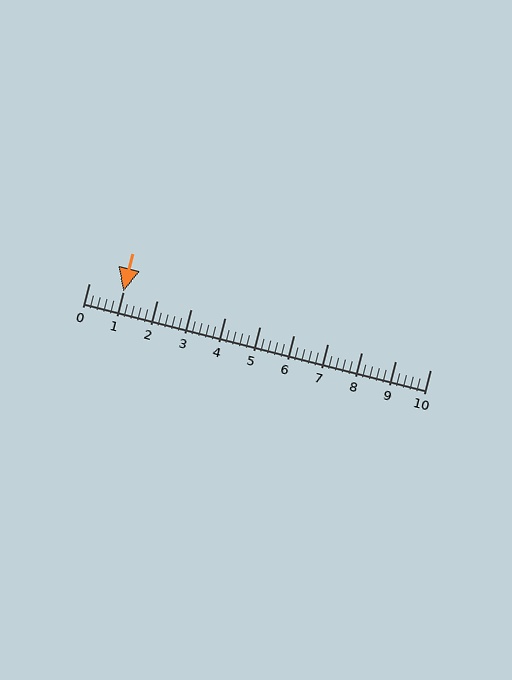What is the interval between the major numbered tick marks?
The major tick marks are spaced 1 units apart.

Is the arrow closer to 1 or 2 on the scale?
The arrow is closer to 1.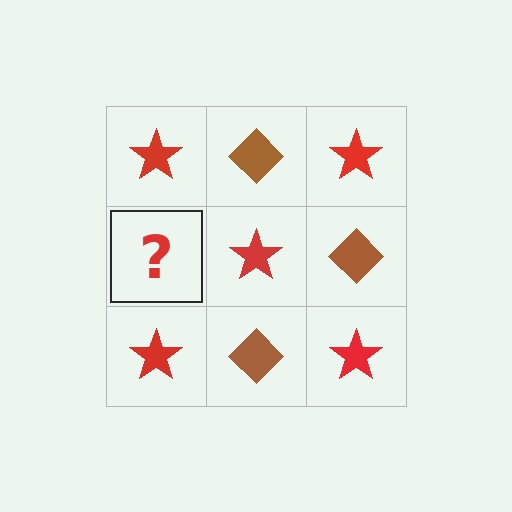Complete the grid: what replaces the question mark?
The question mark should be replaced with a brown diamond.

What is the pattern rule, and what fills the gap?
The rule is that it alternates red star and brown diamond in a checkerboard pattern. The gap should be filled with a brown diamond.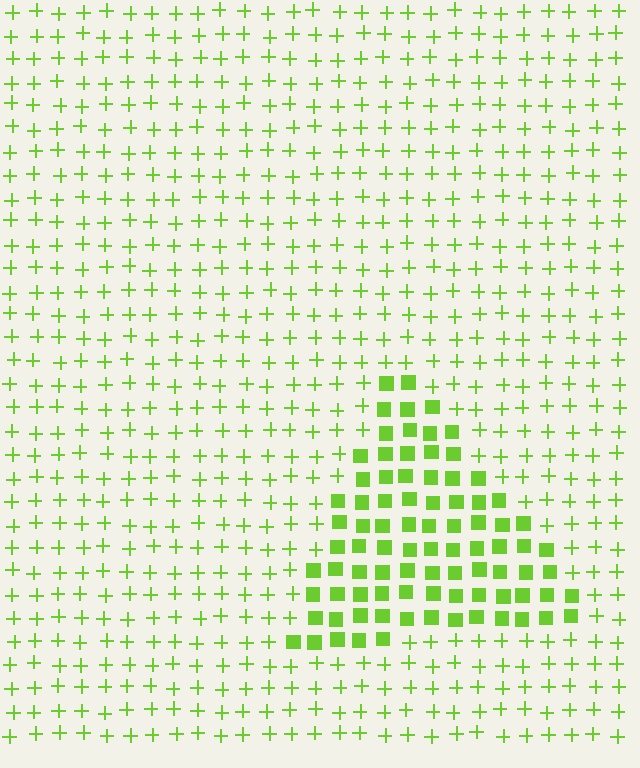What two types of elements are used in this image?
The image uses squares inside the triangle region and plus signs outside it.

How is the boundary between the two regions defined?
The boundary is defined by a change in element shape: squares inside vs. plus signs outside. All elements share the same color and spacing.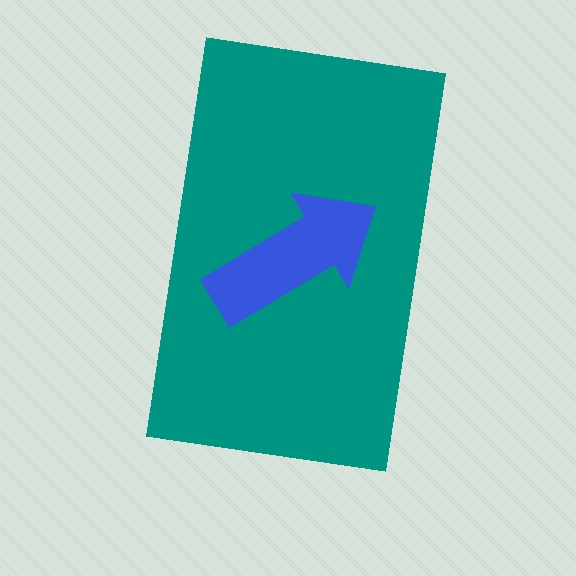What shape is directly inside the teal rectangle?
The blue arrow.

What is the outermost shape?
The teal rectangle.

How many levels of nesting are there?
2.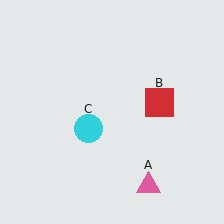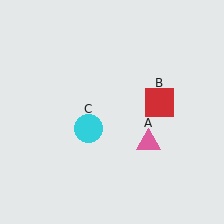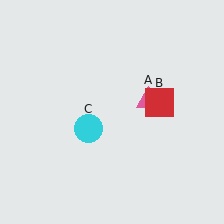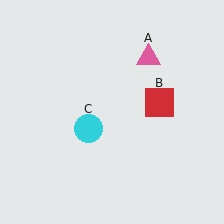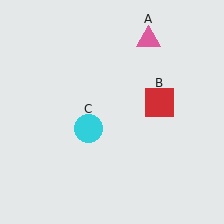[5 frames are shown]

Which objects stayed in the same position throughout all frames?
Red square (object B) and cyan circle (object C) remained stationary.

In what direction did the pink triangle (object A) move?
The pink triangle (object A) moved up.